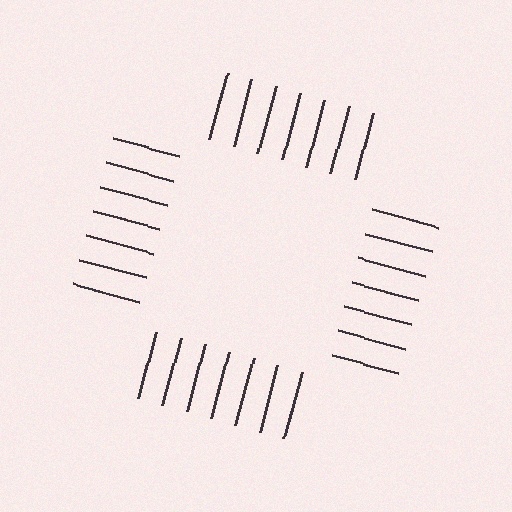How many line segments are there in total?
28 — 7 along each of the 4 edges.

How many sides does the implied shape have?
4 sides — the line-ends trace a square.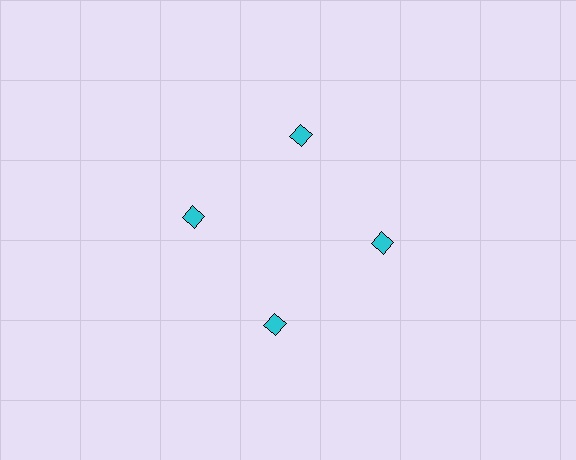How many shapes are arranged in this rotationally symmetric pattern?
There are 4 shapes, arranged in 4 groups of 1.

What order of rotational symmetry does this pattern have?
This pattern has 4-fold rotational symmetry.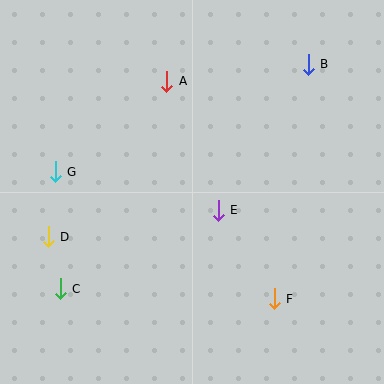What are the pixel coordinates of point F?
Point F is at (274, 299).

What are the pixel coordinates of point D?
Point D is at (48, 237).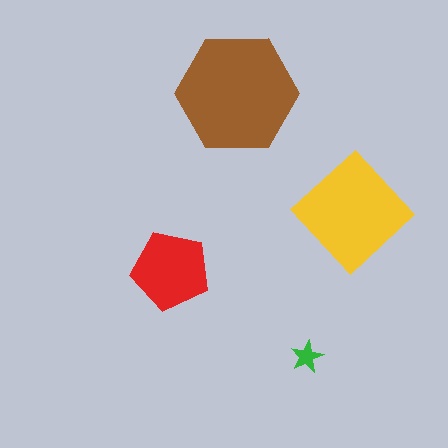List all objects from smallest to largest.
The green star, the red pentagon, the yellow diamond, the brown hexagon.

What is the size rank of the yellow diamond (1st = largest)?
2nd.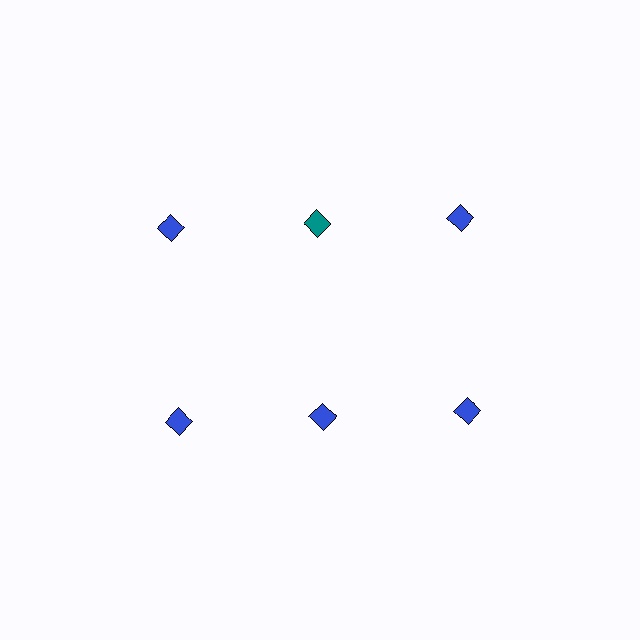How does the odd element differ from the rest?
It has a different color: teal instead of blue.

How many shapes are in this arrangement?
There are 6 shapes arranged in a grid pattern.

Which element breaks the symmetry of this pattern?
The teal diamond in the top row, second from left column breaks the symmetry. All other shapes are blue diamonds.